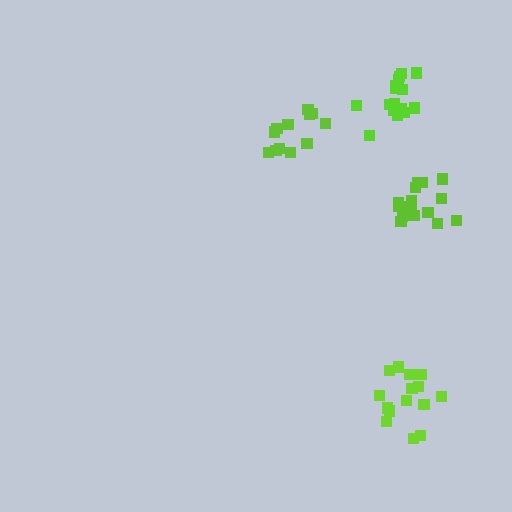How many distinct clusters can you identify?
There are 4 distinct clusters.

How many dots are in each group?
Group 1: 12 dots, Group 2: 15 dots, Group 3: 16 dots, Group 4: 16 dots (59 total).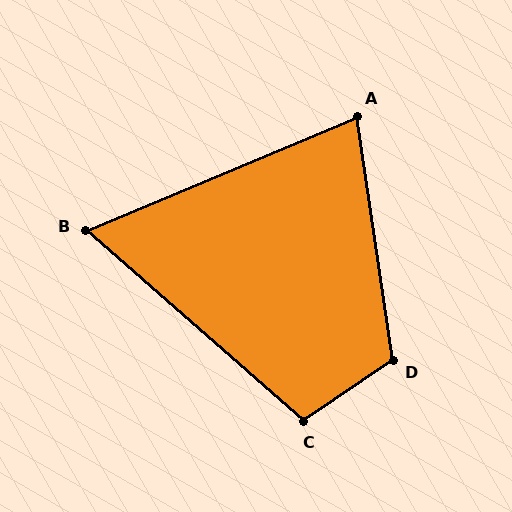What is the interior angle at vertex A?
Approximately 76 degrees (acute).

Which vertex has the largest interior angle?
D, at approximately 116 degrees.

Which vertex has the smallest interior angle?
B, at approximately 64 degrees.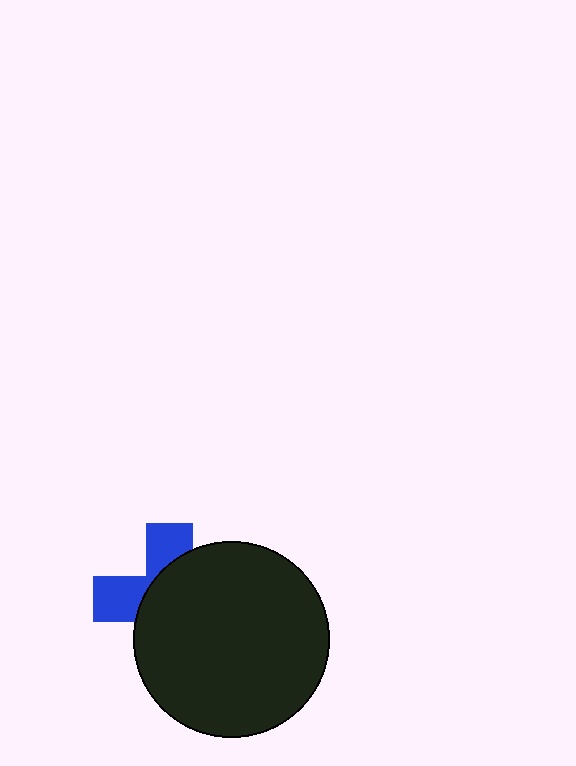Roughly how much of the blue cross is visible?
A small part of it is visible (roughly 35%).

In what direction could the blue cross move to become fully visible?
The blue cross could move left. That would shift it out from behind the black circle entirely.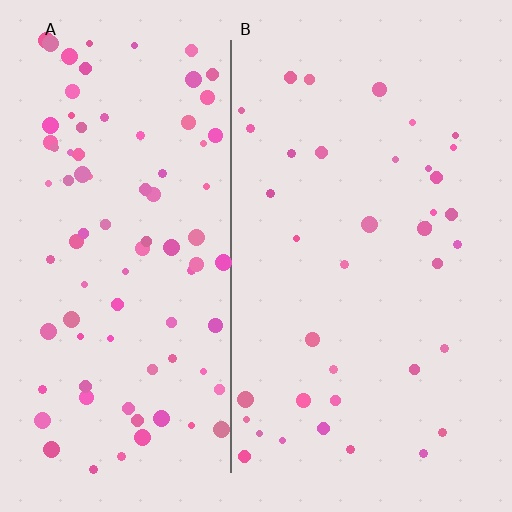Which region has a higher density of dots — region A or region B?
A (the left).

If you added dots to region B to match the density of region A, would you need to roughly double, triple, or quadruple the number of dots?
Approximately double.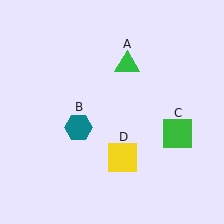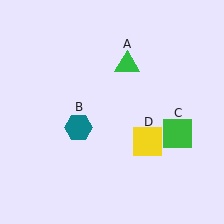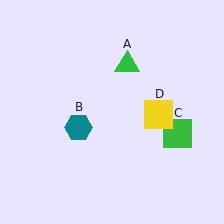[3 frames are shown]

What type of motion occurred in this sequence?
The yellow square (object D) rotated counterclockwise around the center of the scene.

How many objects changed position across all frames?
1 object changed position: yellow square (object D).